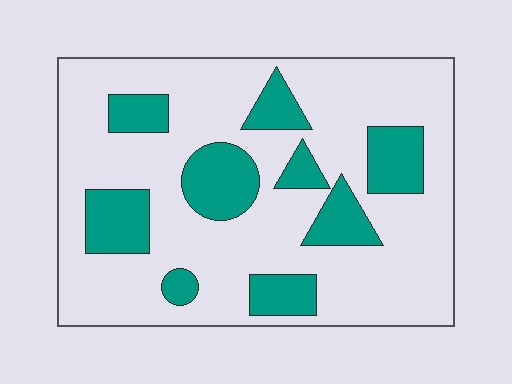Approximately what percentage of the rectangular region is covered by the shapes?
Approximately 25%.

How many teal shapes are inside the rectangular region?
9.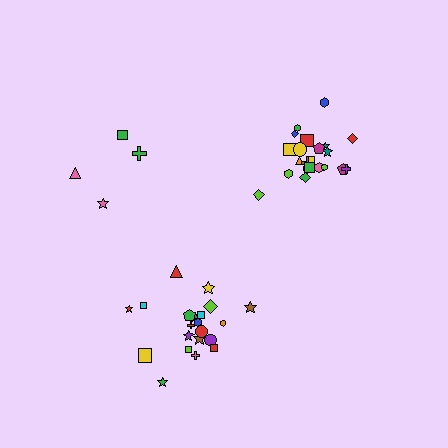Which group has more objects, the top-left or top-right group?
The top-right group.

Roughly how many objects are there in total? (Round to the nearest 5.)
Roughly 50 objects in total.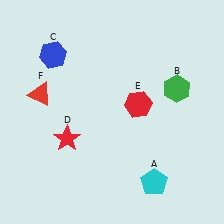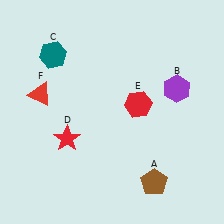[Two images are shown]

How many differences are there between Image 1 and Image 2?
There are 3 differences between the two images.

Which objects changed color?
A changed from cyan to brown. B changed from green to purple. C changed from blue to teal.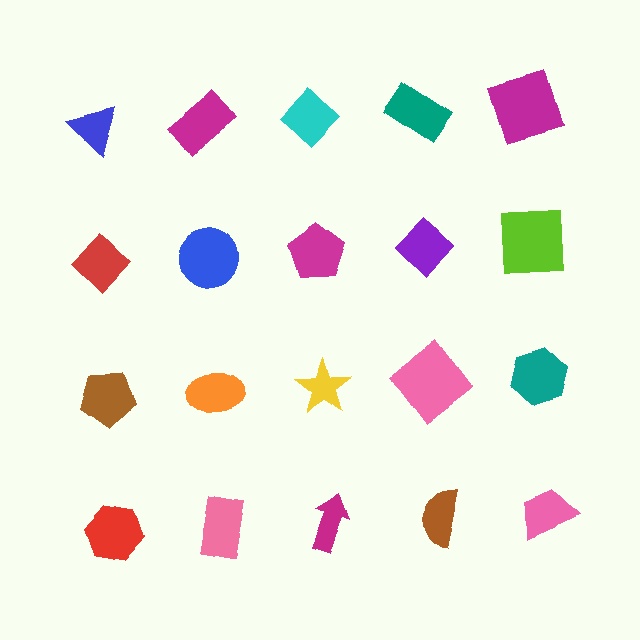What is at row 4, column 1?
A red hexagon.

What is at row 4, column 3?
A magenta arrow.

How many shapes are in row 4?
5 shapes.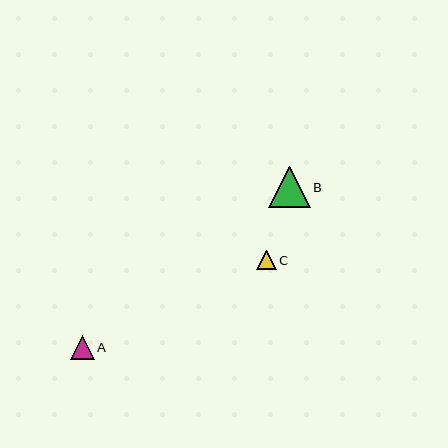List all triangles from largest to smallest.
From largest to smallest: B, A, C.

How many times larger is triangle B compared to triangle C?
Triangle B is approximately 2.2 times the size of triangle C.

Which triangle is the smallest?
Triangle C is the smallest with a size of approximately 19 pixels.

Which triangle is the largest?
Triangle B is the largest with a size of approximately 41 pixels.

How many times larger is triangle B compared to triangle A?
Triangle B is approximately 1.7 times the size of triangle A.